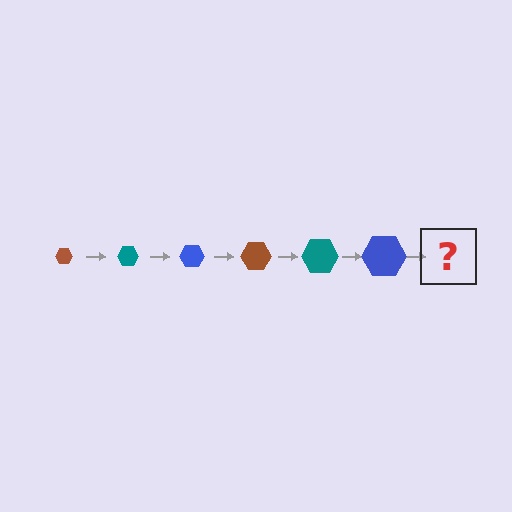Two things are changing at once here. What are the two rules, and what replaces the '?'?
The two rules are that the hexagon grows larger each step and the color cycles through brown, teal, and blue. The '?' should be a brown hexagon, larger than the previous one.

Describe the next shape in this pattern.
It should be a brown hexagon, larger than the previous one.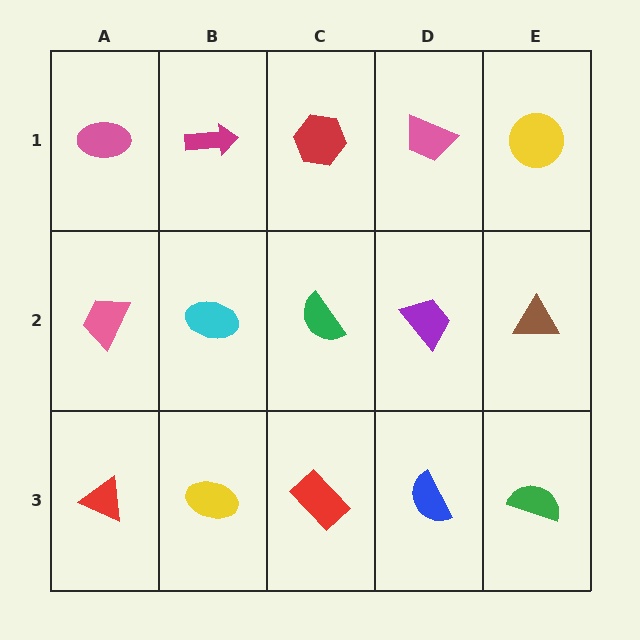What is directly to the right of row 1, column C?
A pink trapezoid.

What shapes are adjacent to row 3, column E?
A brown triangle (row 2, column E), a blue semicircle (row 3, column D).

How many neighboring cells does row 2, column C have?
4.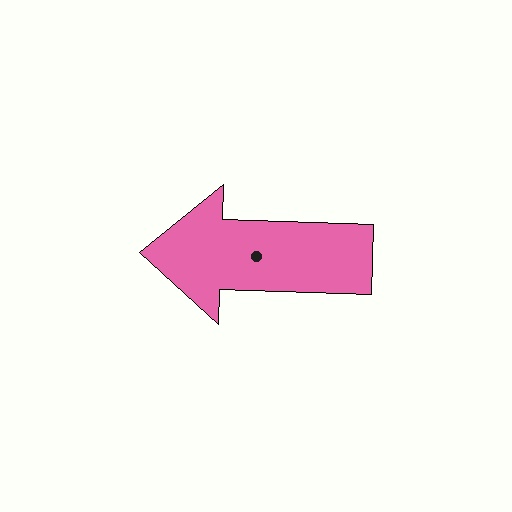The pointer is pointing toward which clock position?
Roughly 9 o'clock.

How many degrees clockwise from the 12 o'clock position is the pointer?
Approximately 272 degrees.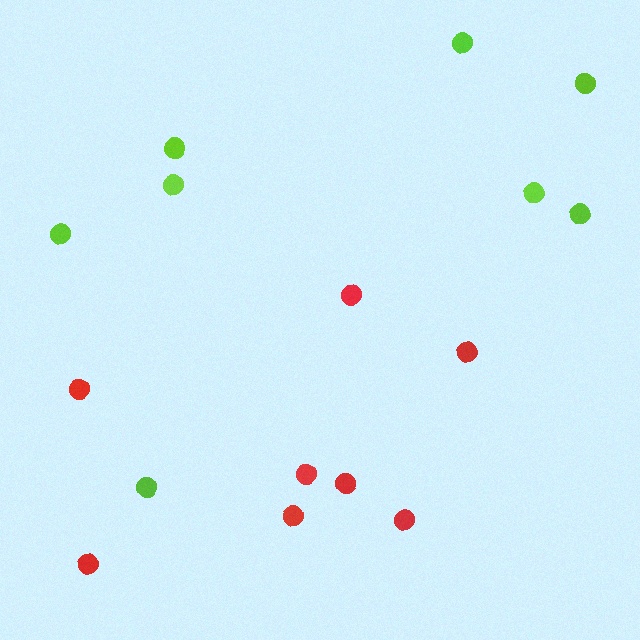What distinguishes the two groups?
There are 2 groups: one group of red circles (8) and one group of lime circles (8).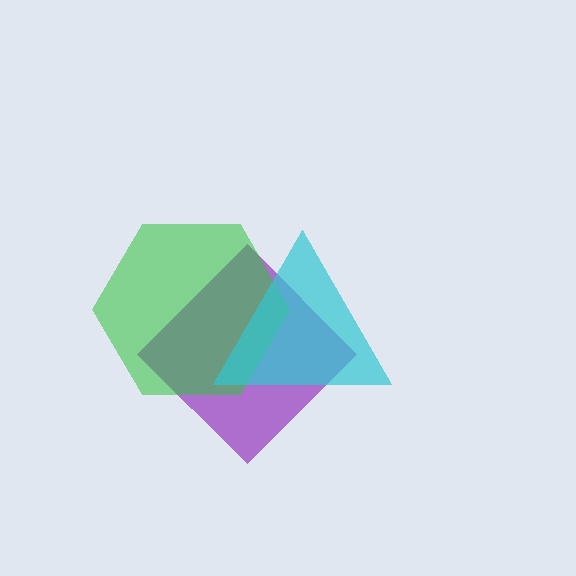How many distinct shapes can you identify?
There are 3 distinct shapes: a purple diamond, a green hexagon, a cyan triangle.